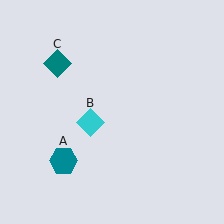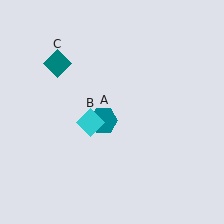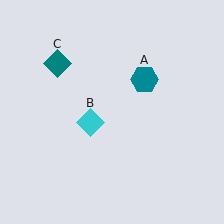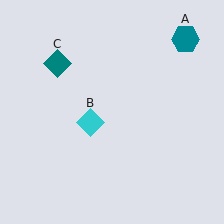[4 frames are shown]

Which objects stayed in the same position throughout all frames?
Cyan diamond (object B) and teal diamond (object C) remained stationary.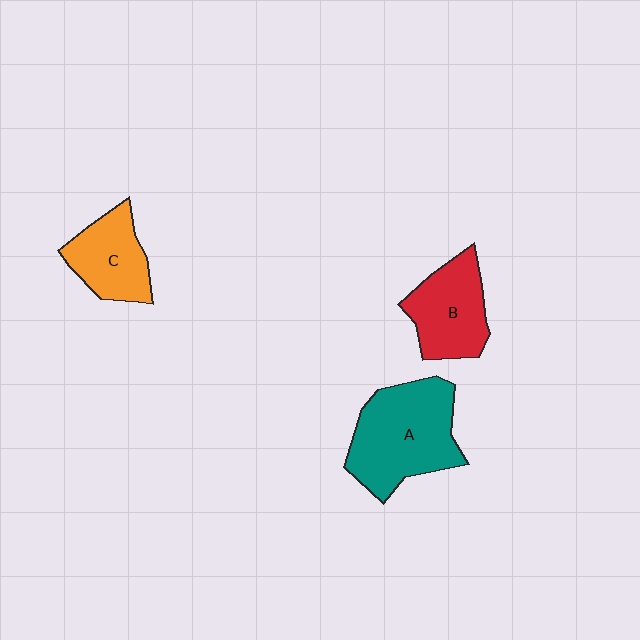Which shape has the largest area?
Shape A (teal).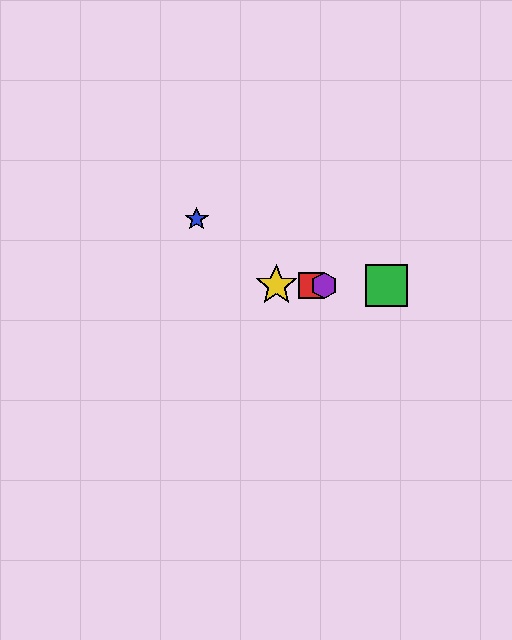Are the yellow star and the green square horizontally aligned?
Yes, both are at y≈285.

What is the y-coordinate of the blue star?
The blue star is at y≈219.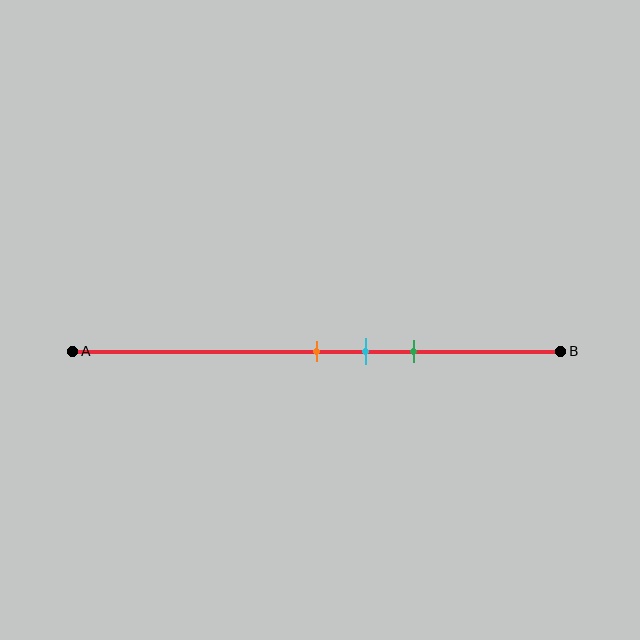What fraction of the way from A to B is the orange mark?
The orange mark is approximately 50% (0.5) of the way from A to B.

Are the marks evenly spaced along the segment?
Yes, the marks are approximately evenly spaced.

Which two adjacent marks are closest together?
The orange and cyan marks are the closest adjacent pair.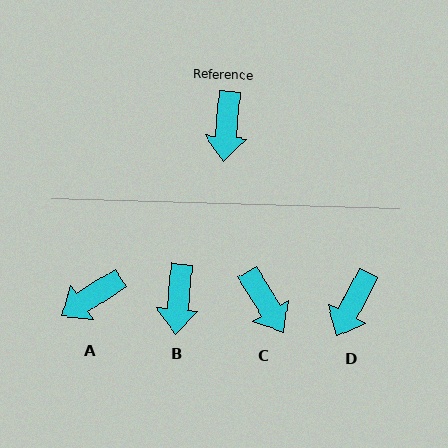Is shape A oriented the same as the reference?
No, it is off by about 52 degrees.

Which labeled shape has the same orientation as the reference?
B.